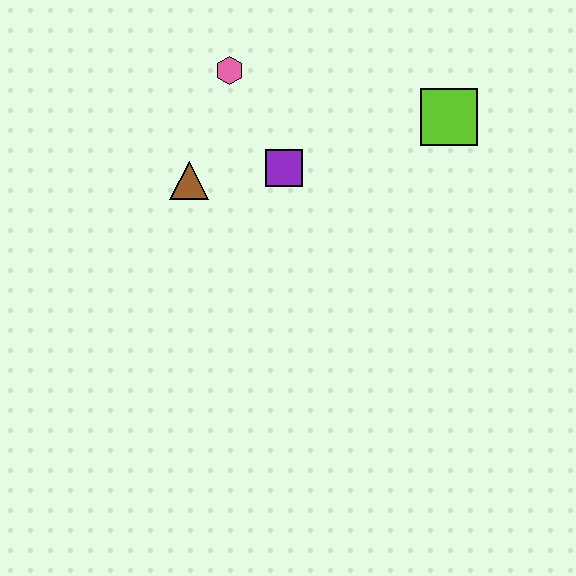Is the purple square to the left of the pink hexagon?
No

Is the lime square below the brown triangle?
No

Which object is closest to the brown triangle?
The purple square is closest to the brown triangle.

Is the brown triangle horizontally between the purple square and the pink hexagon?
No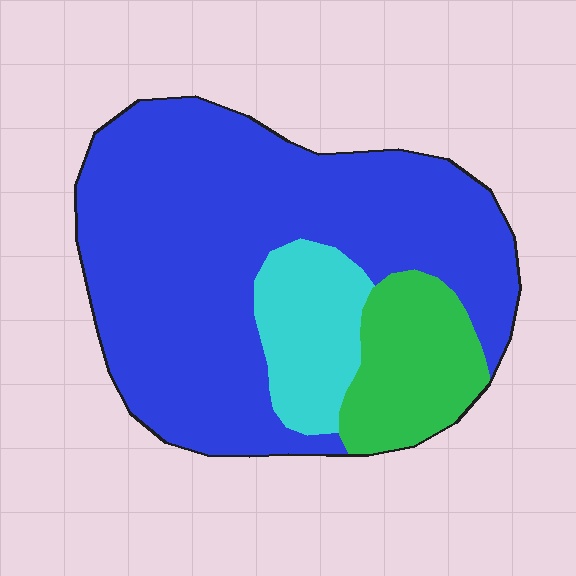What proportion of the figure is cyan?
Cyan covers around 15% of the figure.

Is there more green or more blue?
Blue.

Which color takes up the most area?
Blue, at roughly 70%.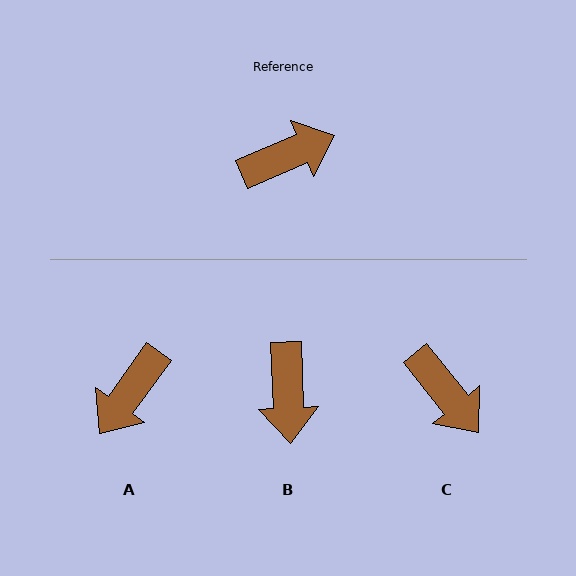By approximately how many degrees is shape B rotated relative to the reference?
Approximately 110 degrees clockwise.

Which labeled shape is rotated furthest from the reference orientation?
A, about 149 degrees away.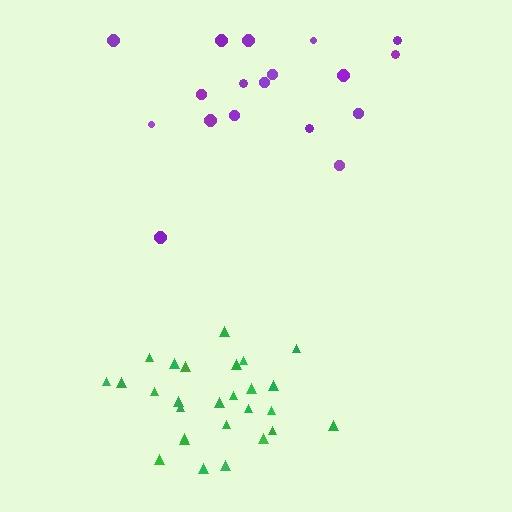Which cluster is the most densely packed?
Green.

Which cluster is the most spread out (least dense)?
Purple.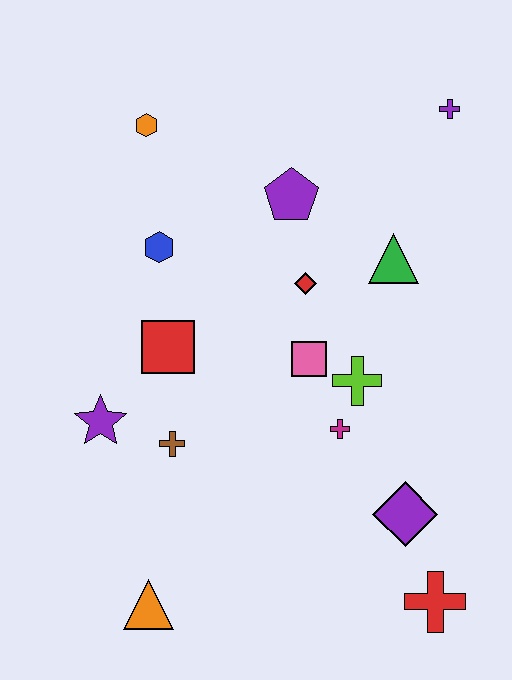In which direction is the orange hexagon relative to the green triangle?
The orange hexagon is to the left of the green triangle.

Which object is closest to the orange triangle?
The brown cross is closest to the orange triangle.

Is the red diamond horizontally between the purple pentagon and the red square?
No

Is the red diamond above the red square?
Yes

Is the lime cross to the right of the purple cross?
No